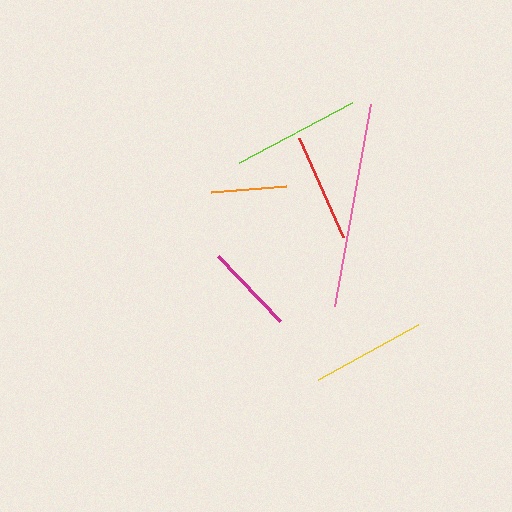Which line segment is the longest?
The pink line is the longest at approximately 205 pixels.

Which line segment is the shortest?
The orange line is the shortest at approximately 75 pixels.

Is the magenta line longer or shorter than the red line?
The red line is longer than the magenta line.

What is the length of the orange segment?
The orange segment is approximately 75 pixels long.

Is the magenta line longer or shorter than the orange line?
The magenta line is longer than the orange line.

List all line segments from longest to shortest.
From longest to shortest: pink, lime, yellow, red, magenta, orange.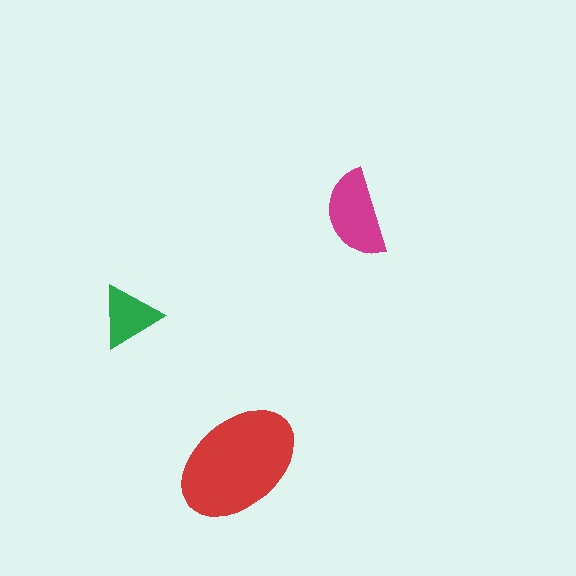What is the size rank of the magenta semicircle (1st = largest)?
2nd.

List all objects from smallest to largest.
The green triangle, the magenta semicircle, the red ellipse.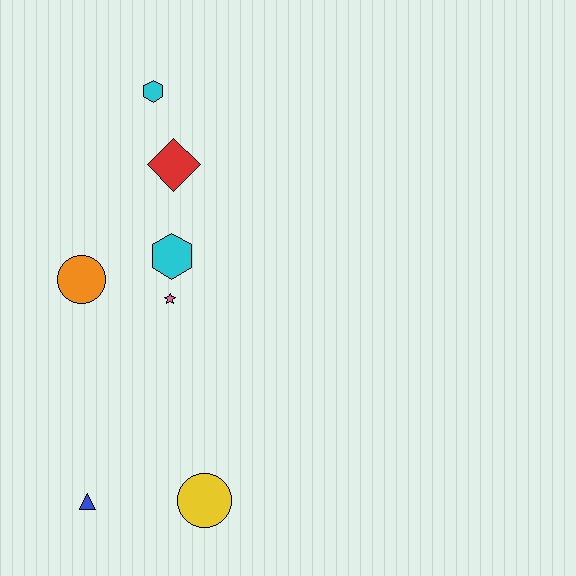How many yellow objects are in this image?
There is 1 yellow object.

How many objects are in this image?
There are 7 objects.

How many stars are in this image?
There is 1 star.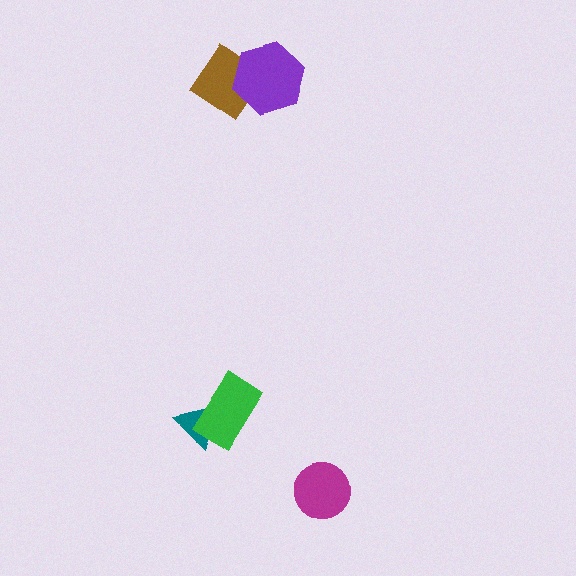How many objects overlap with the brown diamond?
1 object overlaps with the brown diamond.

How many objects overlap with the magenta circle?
0 objects overlap with the magenta circle.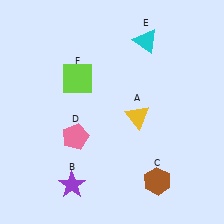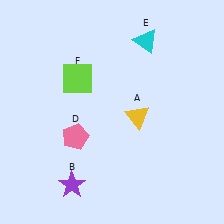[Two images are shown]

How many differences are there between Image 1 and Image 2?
There is 1 difference between the two images.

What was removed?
The brown hexagon (C) was removed in Image 2.